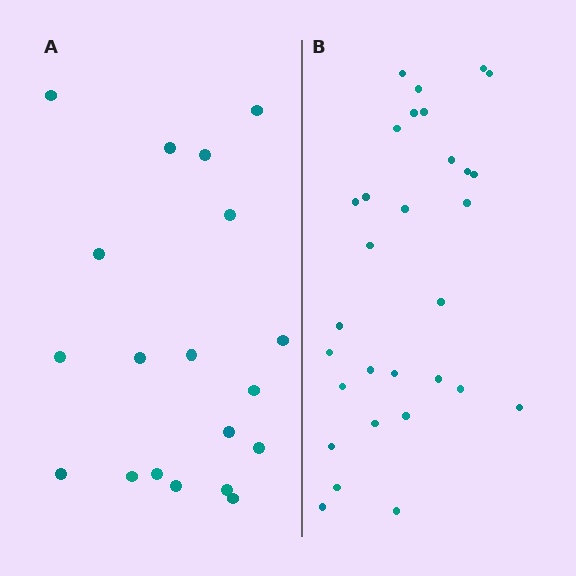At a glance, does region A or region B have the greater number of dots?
Region B (the right region) has more dots.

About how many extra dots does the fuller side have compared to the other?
Region B has roughly 12 or so more dots than region A.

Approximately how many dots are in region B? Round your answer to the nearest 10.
About 30 dots.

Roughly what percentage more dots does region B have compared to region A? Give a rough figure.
About 60% more.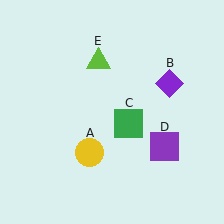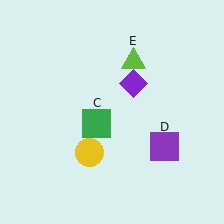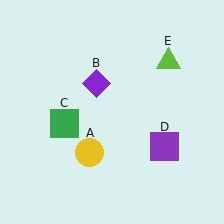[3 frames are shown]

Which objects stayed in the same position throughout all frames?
Yellow circle (object A) and purple square (object D) remained stationary.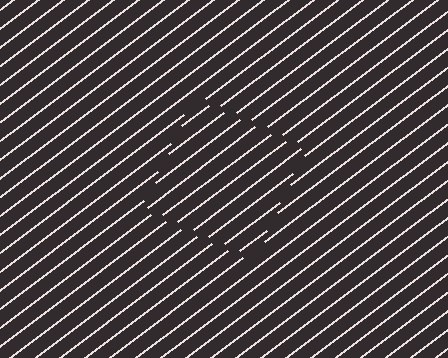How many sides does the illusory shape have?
4 sides — the line-ends trace a square.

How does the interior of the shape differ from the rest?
The interior of the shape contains the same grating, shifted by half a period — the contour is defined by the phase discontinuity where line-ends from the inner and outer gratings abut.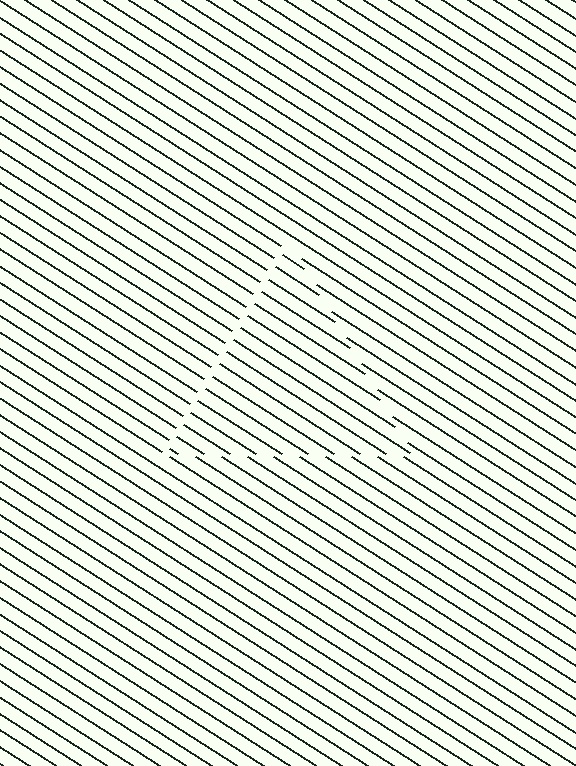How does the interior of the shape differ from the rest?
The interior of the shape contains the same grating, shifted by half a period — the contour is defined by the phase discontinuity where line-ends from the inner and outer gratings abut.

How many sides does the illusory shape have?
3 sides — the line-ends trace a triangle.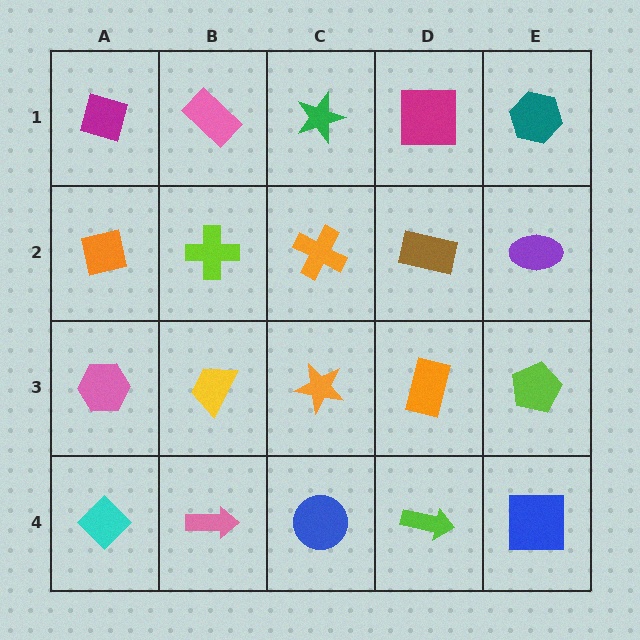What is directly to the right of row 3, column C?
An orange rectangle.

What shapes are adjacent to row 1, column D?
A brown rectangle (row 2, column D), a green star (row 1, column C), a teal hexagon (row 1, column E).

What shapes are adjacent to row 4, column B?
A yellow trapezoid (row 3, column B), a cyan diamond (row 4, column A), a blue circle (row 4, column C).